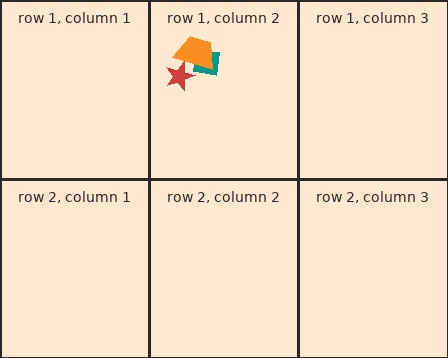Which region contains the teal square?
The row 1, column 2 region.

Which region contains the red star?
The row 1, column 2 region.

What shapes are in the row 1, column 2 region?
The red star, the teal square, the orange trapezoid.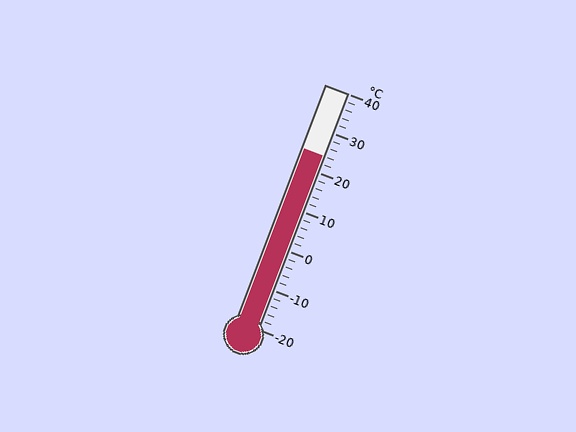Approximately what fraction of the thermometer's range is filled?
The thermometer is filled to approximately 75% of its range.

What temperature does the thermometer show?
The thermometer shows approximately 24°C.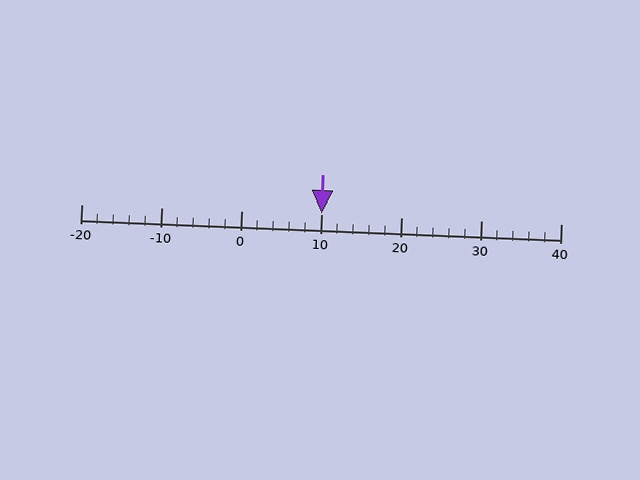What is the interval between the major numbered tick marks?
The major tick marks are spaced 10 units apart.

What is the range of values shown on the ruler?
The ruler shows values from -20 to 40.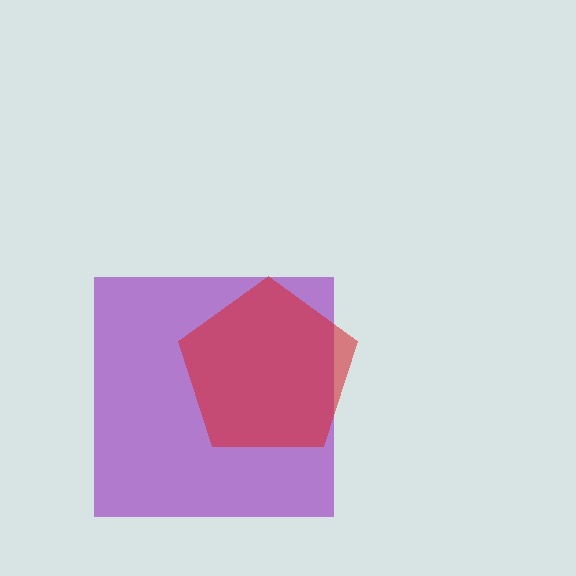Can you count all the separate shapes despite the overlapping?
Yes, there are 2 separate shapes.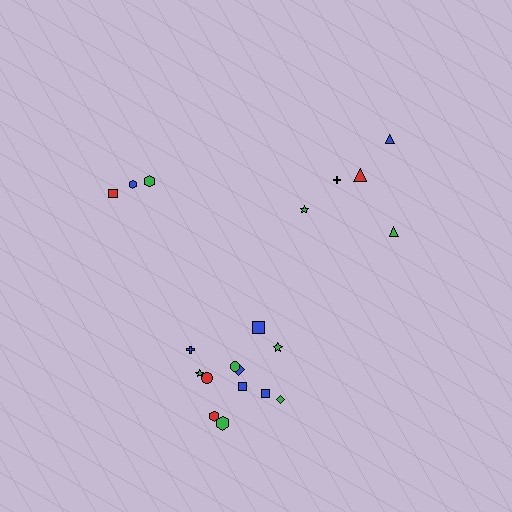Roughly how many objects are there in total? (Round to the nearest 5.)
Roughly 20 objects in total.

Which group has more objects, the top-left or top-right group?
The top-right group.